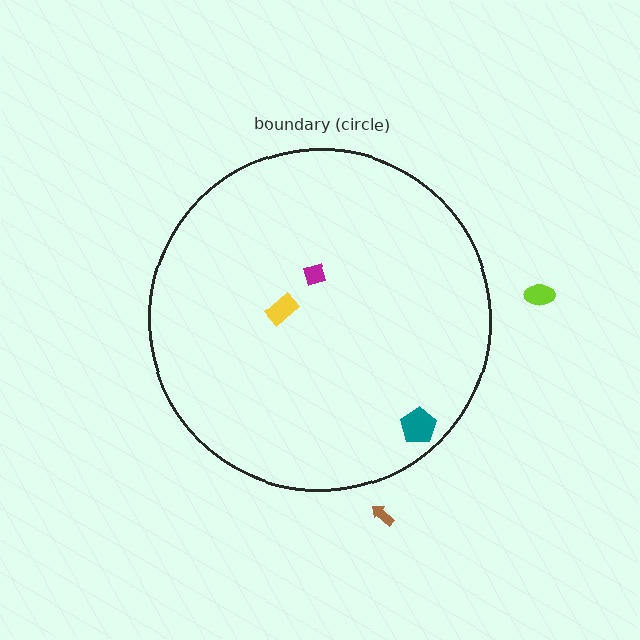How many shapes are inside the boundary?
3 inside, 2 outside.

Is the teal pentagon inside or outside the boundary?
Inside.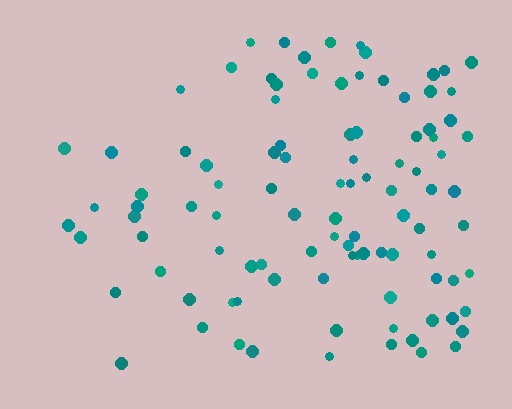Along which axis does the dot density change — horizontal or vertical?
Horizontal.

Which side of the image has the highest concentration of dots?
The right.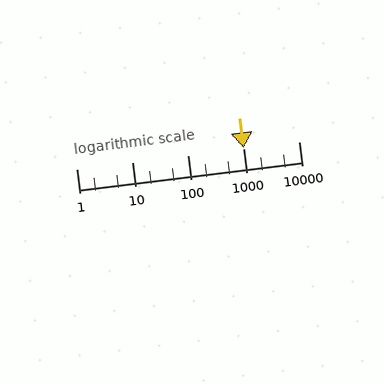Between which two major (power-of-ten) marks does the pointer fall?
The pointer is between 1000 and 10000.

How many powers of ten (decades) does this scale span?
The scale spans 4 decades, from 1 to 10000.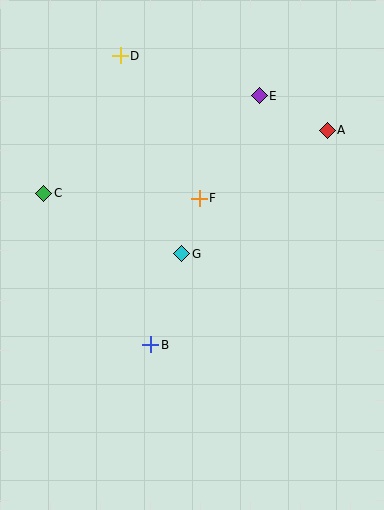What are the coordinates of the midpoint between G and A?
The midpoint between G and A is at (255, 192).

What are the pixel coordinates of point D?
Point D is at (120, 56).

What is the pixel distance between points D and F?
The distance between D and F is 163 pixels.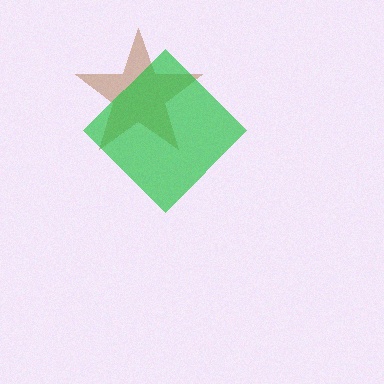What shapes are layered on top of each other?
The layered shapes are: a brown star, a green diamond.